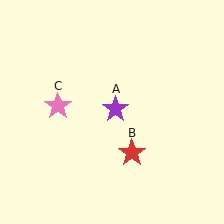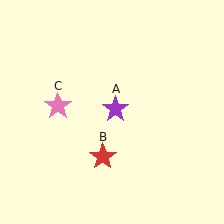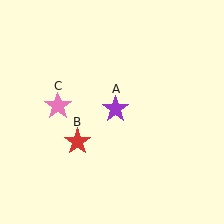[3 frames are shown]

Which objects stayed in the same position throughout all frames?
Purple star (object A) and pink star (object C) remained stationary.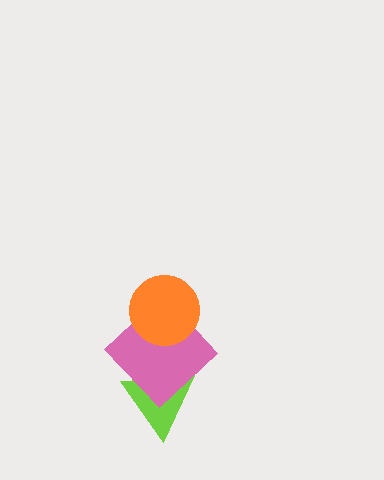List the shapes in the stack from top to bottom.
From top to bottom: the orange circle, the pink diamond, the lime triangle.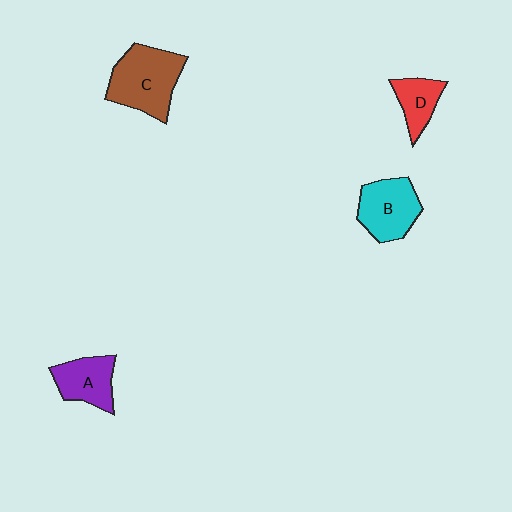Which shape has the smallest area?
Shape D (red).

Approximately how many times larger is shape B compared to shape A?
Approximately 1.2 times.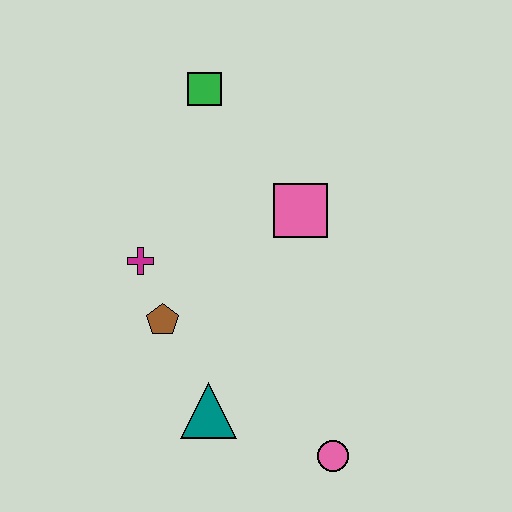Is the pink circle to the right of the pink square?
Yes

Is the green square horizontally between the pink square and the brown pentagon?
Yes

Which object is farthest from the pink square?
The pink circle is farthest from the pink square.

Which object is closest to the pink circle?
The teal triangle is closest to the pink circle.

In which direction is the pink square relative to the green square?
The pink square is below the green square.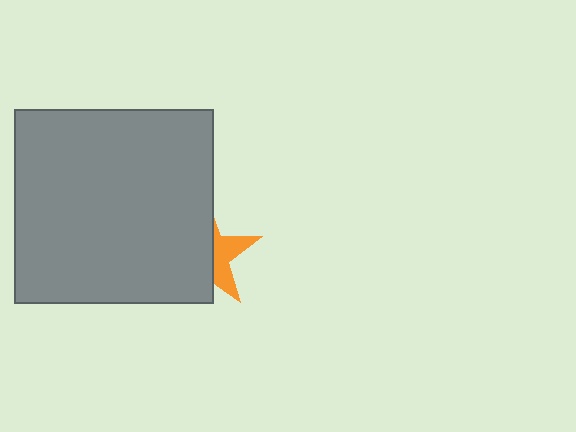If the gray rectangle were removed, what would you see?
You would see the complete orange star.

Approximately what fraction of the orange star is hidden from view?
Roughly 63% of the orange star is hidden behind the gray rectangle.